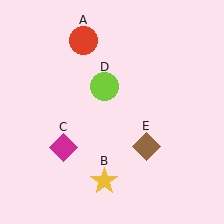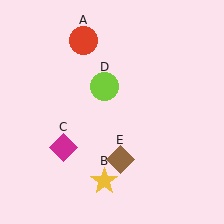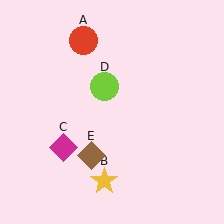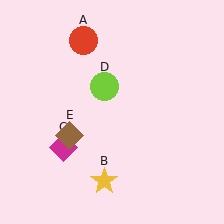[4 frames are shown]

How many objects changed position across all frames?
1 object changed position: brown diamond (object E).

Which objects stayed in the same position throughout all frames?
Red circle (object A) and yellow star (object B) and magenta diamond (object C) and lime circle (object D) remained stationary.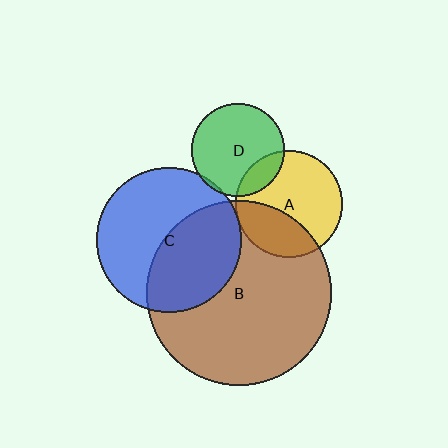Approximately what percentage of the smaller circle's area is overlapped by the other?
Approximately 5%.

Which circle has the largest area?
Circle B (brown).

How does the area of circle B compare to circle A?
Approximately 3.0 times.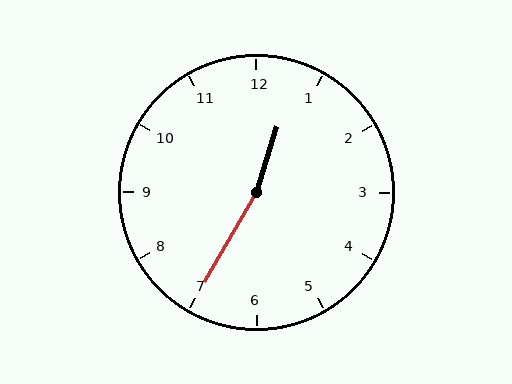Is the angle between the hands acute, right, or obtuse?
It is obtuse.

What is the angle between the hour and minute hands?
Approximately 168 degrees.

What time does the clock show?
12:35.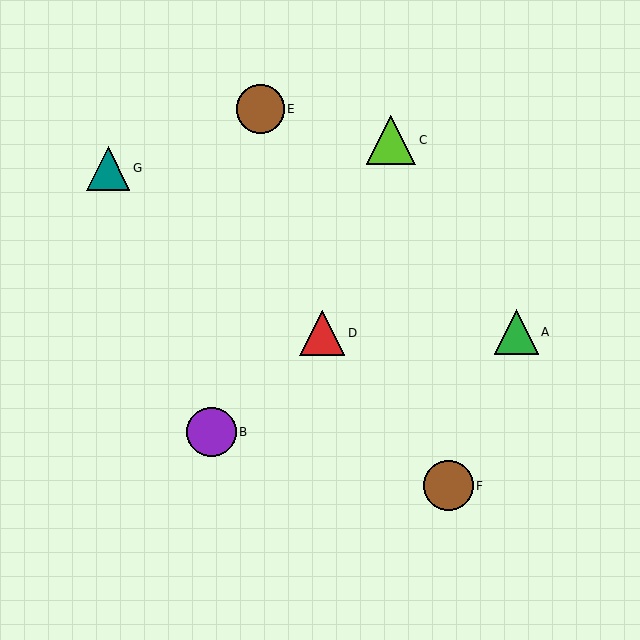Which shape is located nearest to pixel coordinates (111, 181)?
The teal triangle (labeled G) at (108, 168) is nearest to that location.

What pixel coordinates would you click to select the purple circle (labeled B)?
Click at (211, 432) to select the purple circle B.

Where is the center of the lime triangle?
The center of the lime triangle is at (391, 140).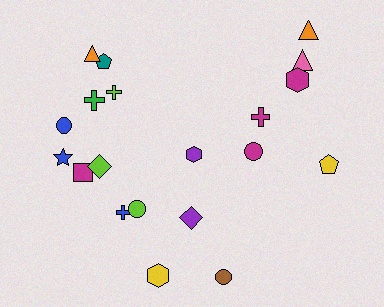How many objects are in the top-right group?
There are 6 objects.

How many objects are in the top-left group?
There are 8 objects.